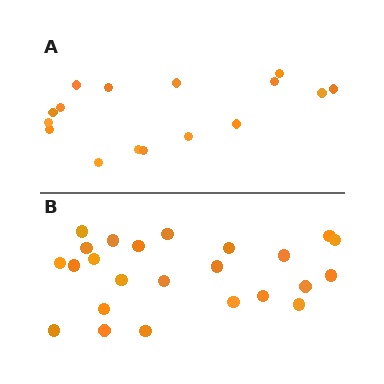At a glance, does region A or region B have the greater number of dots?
Region B (the bottom region) has more dots.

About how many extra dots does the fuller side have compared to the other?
Region B has roughly 8 or so more dots than region A.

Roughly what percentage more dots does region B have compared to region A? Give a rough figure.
About 50% more.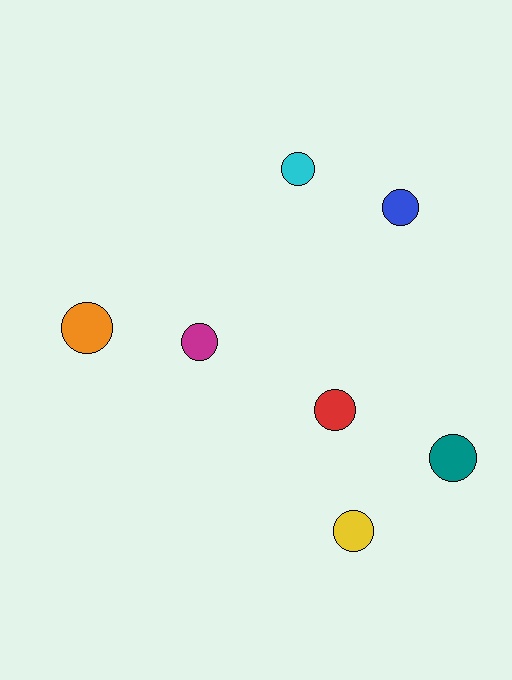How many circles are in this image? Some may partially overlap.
There are 7 circles.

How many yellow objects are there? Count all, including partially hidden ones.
There is 1 yellow object.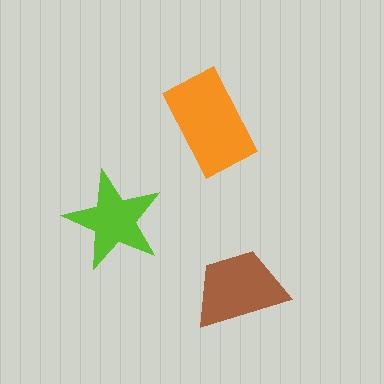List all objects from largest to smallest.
The orange rectangle, the brown trapezoid, the lime star.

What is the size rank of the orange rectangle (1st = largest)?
1st.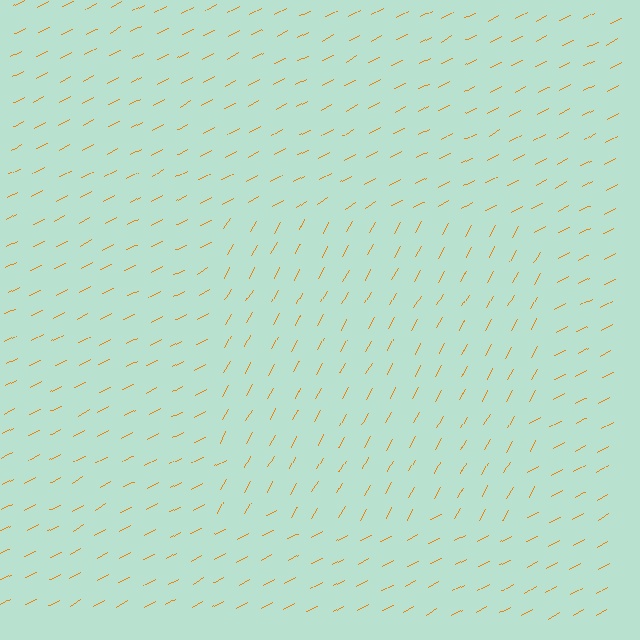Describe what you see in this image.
The image is filled with small orange line segments. A rectangle region in the image has lines oriented differently from the surrounding lines, creating a visible texture boundary.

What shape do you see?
I see a rectangle.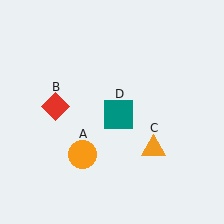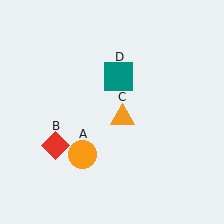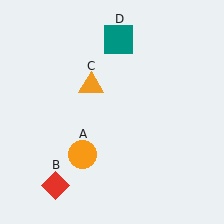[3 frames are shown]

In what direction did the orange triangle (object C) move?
The orange triangle (object C) moved up and to the left.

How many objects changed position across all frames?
3 objects changed position: red diamond (object B), orange triangle (object C), teal square (object D).